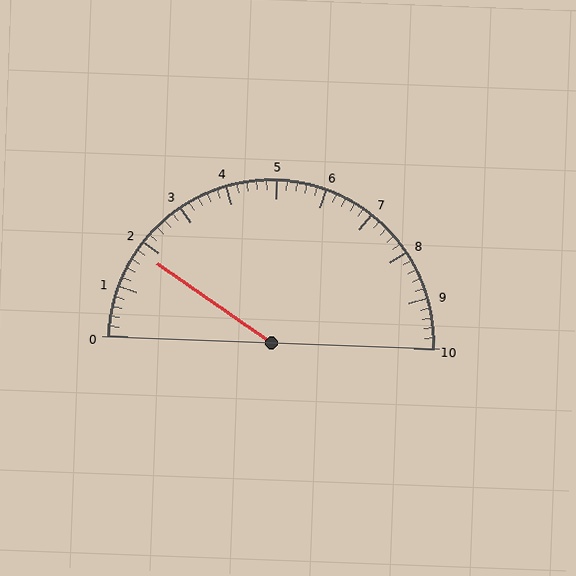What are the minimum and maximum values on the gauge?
The gauge ranges from 0 to 10.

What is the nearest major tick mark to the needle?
The nearest major tick mark is 2.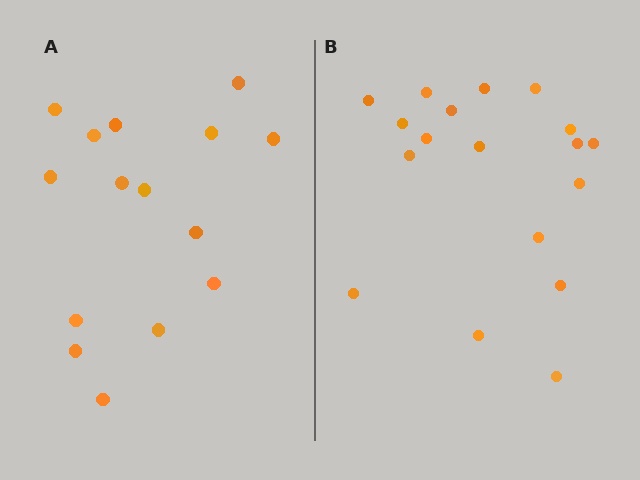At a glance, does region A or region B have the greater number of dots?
Region B (the right region) has more dots.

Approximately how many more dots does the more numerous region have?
Region B has just a few more — roughly 2 or 3 more dots than region A.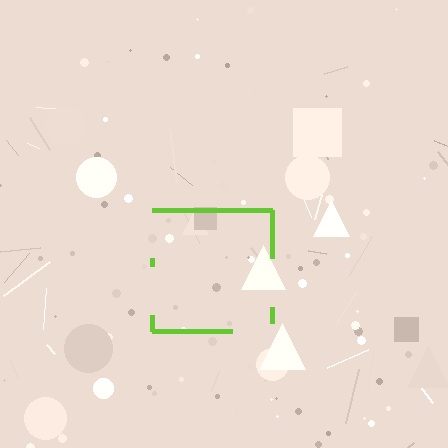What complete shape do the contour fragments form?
The contour fragments form a square.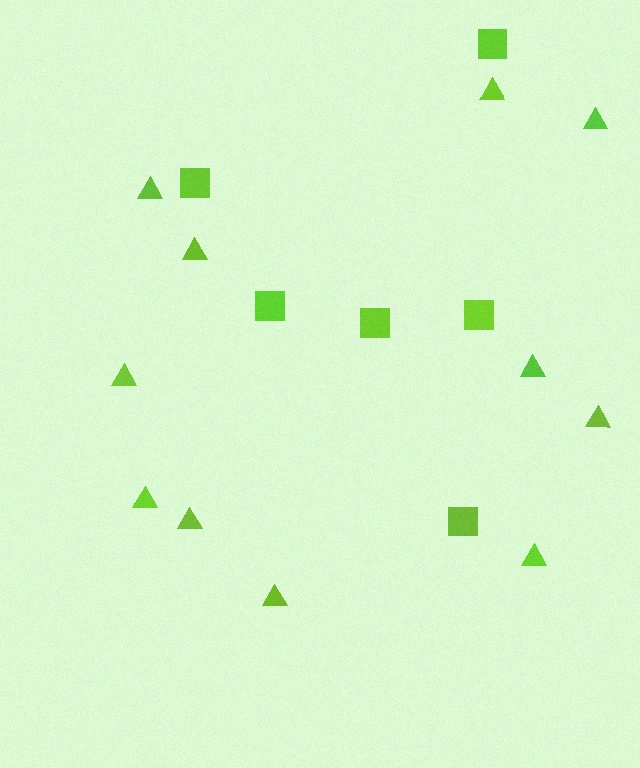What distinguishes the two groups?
There are 2 groups: one group of triangles (11) and one group of squares (6).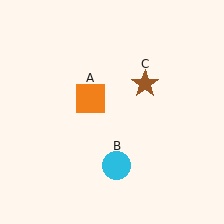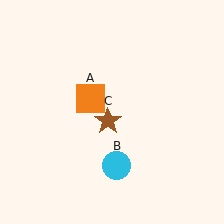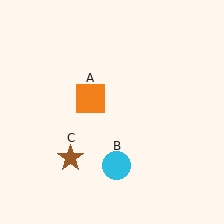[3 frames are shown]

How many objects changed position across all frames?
1 object changed position: brown star (object C).